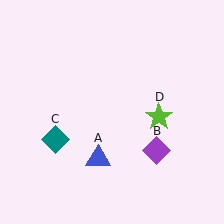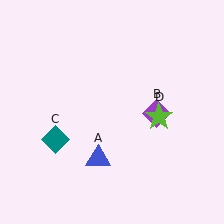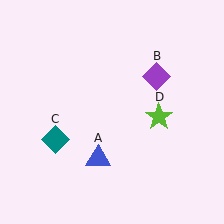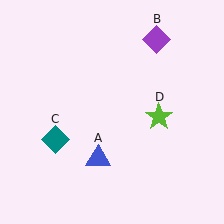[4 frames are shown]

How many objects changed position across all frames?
1 object changed position: purple diamond (object B).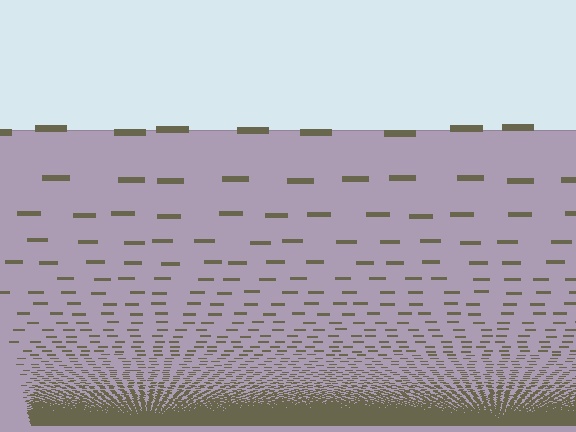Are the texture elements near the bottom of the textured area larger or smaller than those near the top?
Smaller. The gradient is inverted — elements near the bottom are smaller and denser.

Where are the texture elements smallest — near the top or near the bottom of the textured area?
Near the bottom.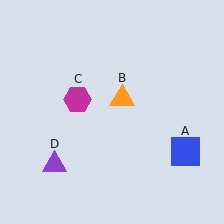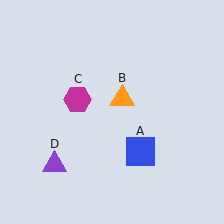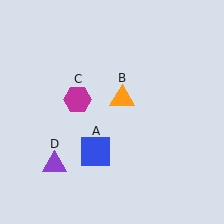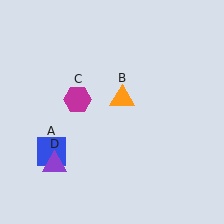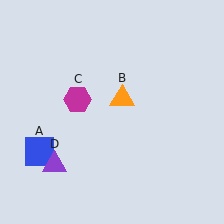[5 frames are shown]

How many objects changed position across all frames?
1 object changed position: blue square (object A).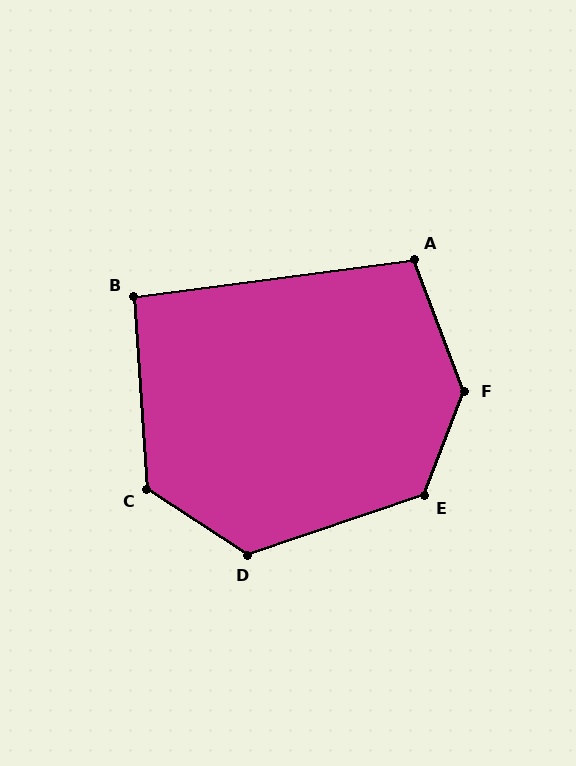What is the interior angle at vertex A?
Approximately 103 degrees (obtuse).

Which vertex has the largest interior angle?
F, at approximately 138 degrees.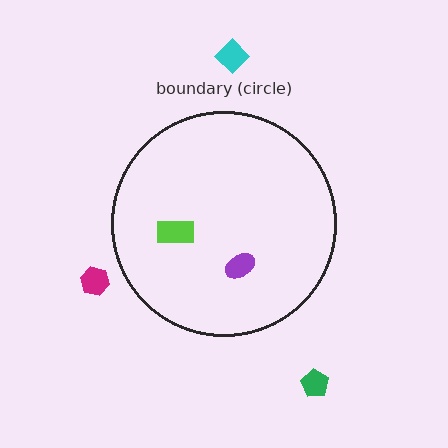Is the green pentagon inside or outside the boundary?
Outside.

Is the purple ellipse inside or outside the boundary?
Inside.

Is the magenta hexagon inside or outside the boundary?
Outside.